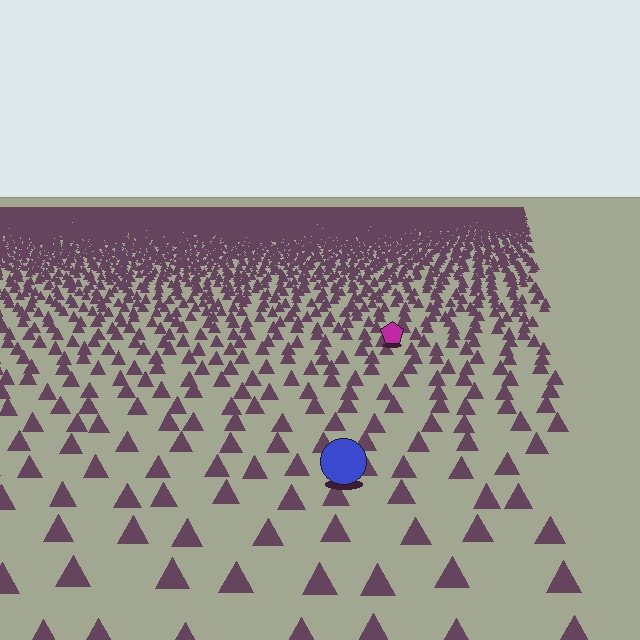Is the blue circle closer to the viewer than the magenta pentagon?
Yes. The blue circle is closer — you can tell from the texture gradient: the ground texture is coarser near it.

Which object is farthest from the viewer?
The magenta pentagon is farthest from the viewer. It appears smaller and the ground texture around it is denser.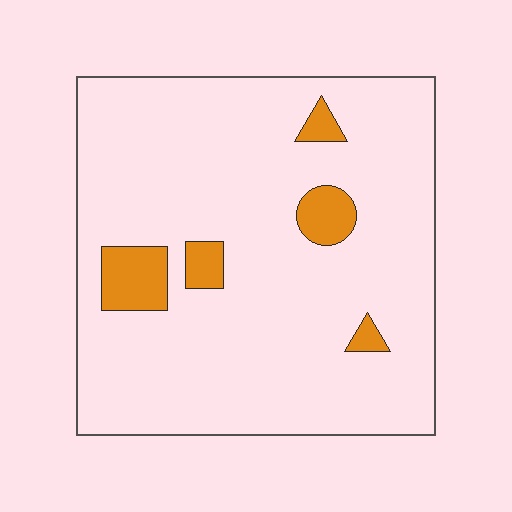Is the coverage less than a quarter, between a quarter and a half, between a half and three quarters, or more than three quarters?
Less than a quarter.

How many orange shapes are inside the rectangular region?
5.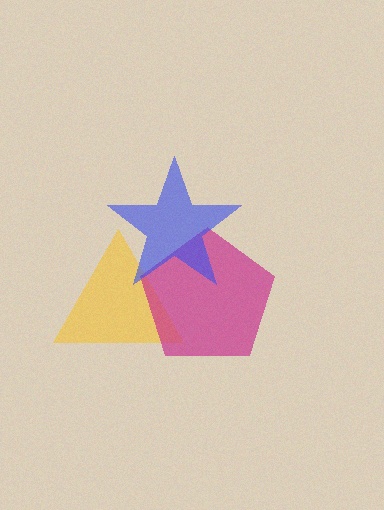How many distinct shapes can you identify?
There are 3 distinct shapes: a yellow triangle, a magenta pentagon, a blue star.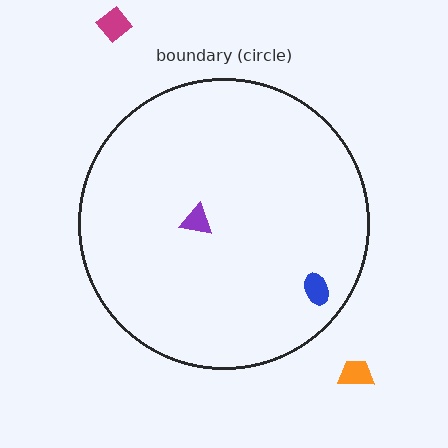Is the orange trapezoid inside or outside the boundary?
Outside.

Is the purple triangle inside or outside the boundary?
Inside.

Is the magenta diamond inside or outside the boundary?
Outside.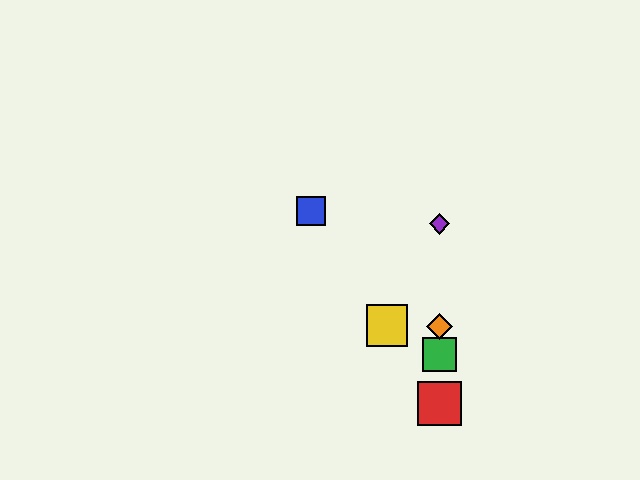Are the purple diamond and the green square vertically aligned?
Yes, both are at x≈440.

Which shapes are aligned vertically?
The red square, the green square, the purple diamond, the orange diamond are aligned vertically.